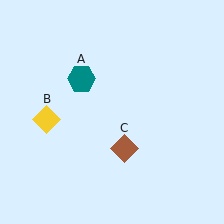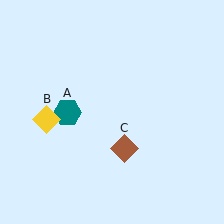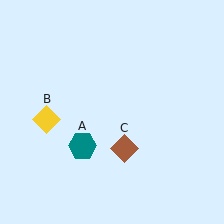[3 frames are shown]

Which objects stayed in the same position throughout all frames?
Yellow diamond (object B) and brown diamond (object C) remained stationary.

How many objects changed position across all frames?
1 object changed position: teal hexagon (object A).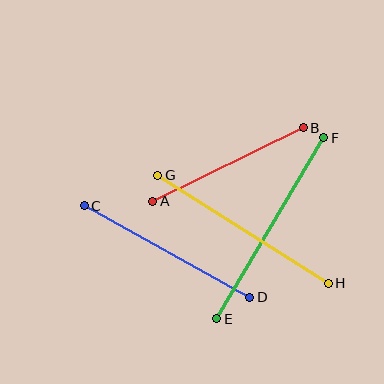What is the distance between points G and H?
The distance is approximately 202 pixels.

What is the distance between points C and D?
The distance is approximately 189 pixels.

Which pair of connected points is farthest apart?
Points E and F are farthest apart.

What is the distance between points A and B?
The distance is approximately 168 pixels.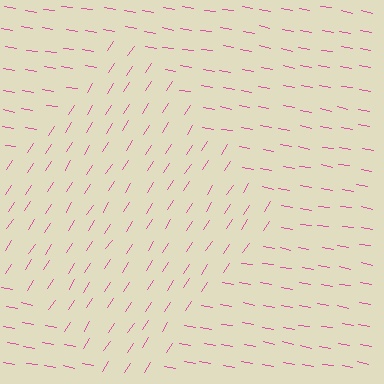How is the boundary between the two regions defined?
The boundary is defined purely by a change in line orientation (approximately 67 degrees difference). All lines are the same color and thickness.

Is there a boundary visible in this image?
Yes, there is a texture boundary formed by a change in line orientation.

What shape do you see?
I see a diamond.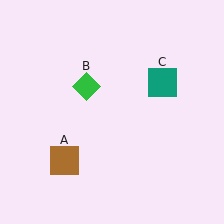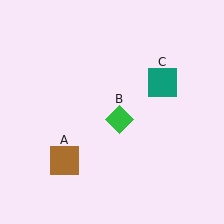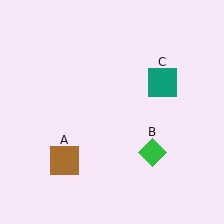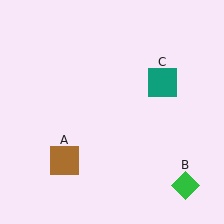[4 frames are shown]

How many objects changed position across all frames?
1 object changed position: green diamond (object B).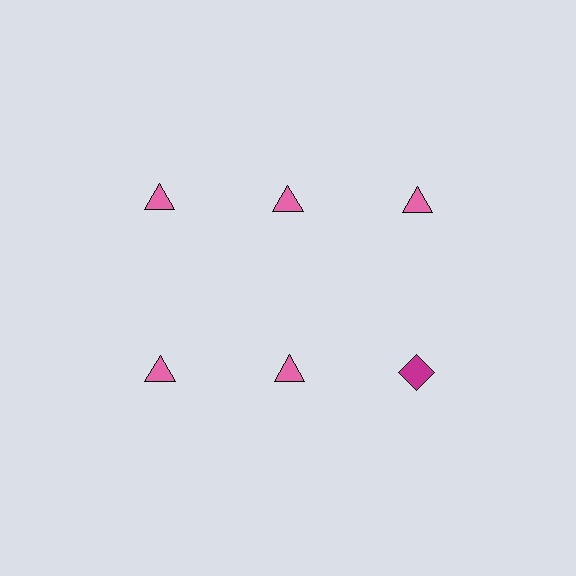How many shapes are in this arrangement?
There are 6 shapes arranged in a grid pattern.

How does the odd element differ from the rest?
It differs in both color (magenta instead of pink) and shape (diamond instead of triangle).